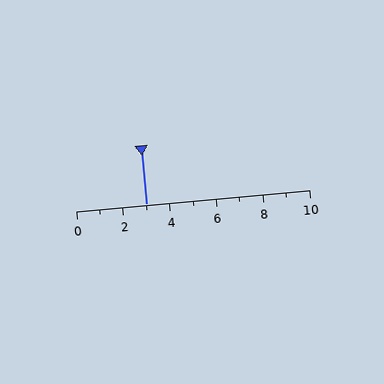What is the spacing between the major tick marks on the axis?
The major ticks are spaced 2 apart.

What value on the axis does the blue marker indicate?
The marker indicates approximately 3.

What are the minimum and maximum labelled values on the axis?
The axis runs from 0 to 10.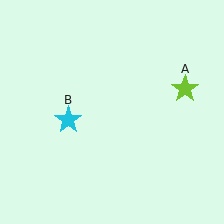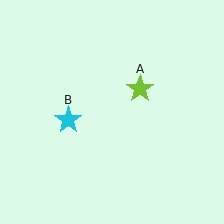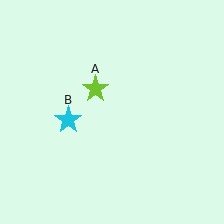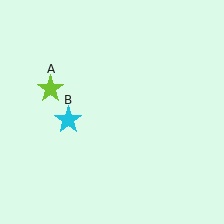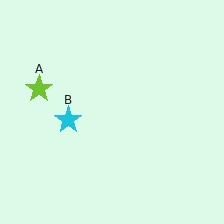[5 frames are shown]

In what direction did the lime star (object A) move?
The lime star (object A) moved left.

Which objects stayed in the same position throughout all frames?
Cyan star (object B) remained stationary.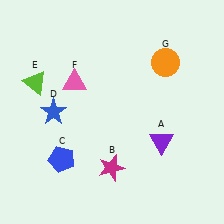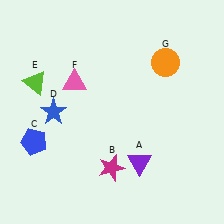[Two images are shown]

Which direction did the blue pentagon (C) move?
The blue pentagon (C) moved left.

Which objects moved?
The objects that moved are: the purple triangle (A), the blue pentagon (C).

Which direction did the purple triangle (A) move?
The purple triangle (A) moved left.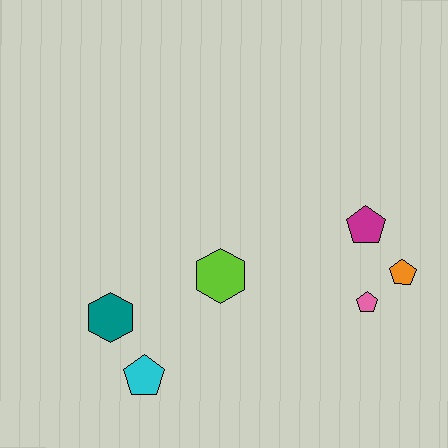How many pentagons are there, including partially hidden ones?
There are 4 pentagons.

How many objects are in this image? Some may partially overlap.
There are 6 objects.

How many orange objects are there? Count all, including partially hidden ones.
There is 1 orange object.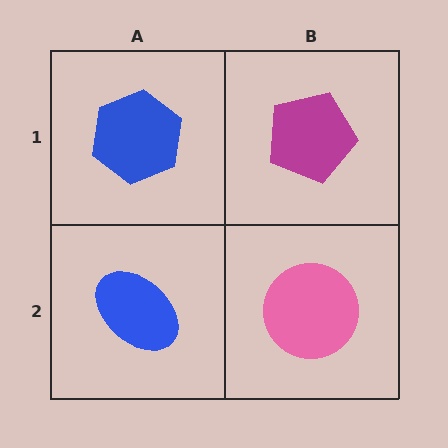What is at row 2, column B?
A pink circle.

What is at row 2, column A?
A blue ellipse.